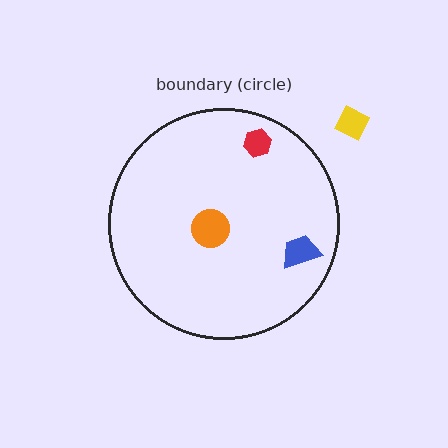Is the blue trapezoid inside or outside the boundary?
Inside.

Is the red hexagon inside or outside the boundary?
Inside.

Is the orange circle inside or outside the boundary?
Inside.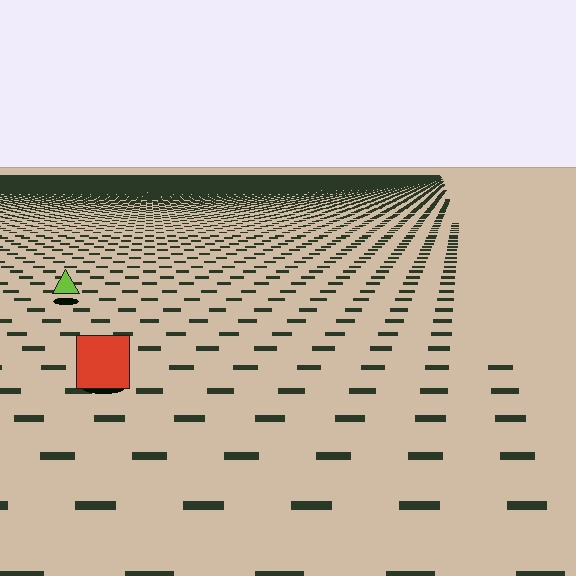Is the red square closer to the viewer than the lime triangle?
Yes. The red square is closer — you can tell from the texture gradient: the ground texture is coarser near it.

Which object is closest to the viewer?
The red square is closest. The texture marks near it are larger and more spread out.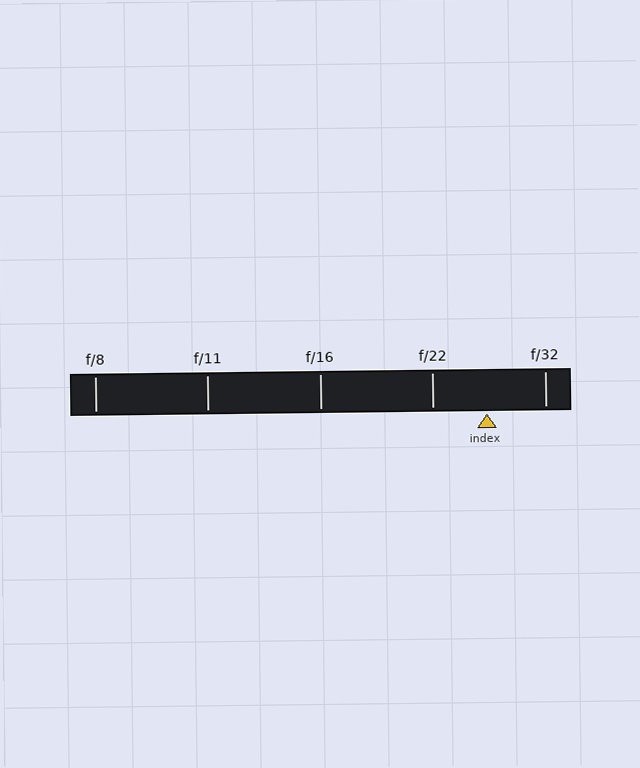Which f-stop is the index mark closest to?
The index mark is closest to f/22.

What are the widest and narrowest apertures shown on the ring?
The widest aperture shown is f/8 and the narrowest is f/32.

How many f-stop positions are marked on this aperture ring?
There are 5 f-stop positions marked.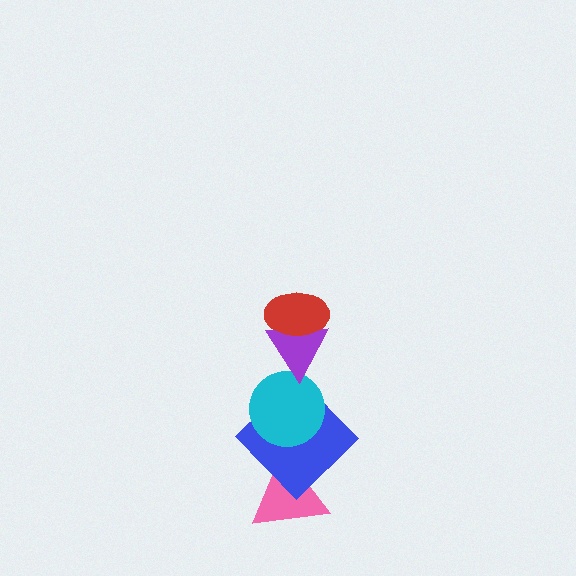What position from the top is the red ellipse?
The red ellipse is 1st from the top.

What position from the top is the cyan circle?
The cyan circle is 3rd from the top.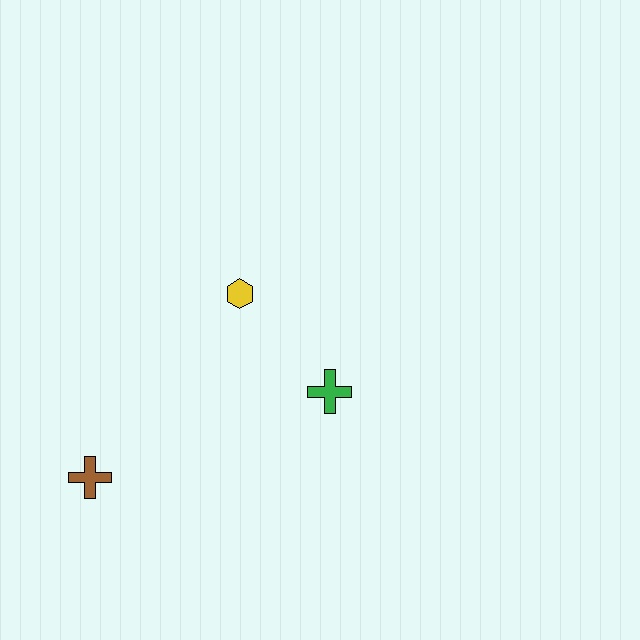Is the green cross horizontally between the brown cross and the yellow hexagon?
No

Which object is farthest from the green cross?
The brown cross is farthest from the green cross.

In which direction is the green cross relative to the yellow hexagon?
The green cross is below the yellow hexagon.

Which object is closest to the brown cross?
The yellow hexagon is closest to the brown cross.